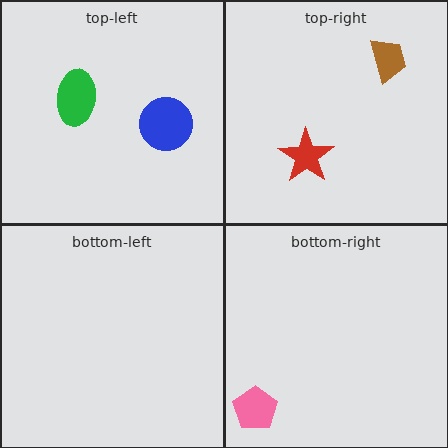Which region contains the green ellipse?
The top-left region.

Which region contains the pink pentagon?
The bottom-right region.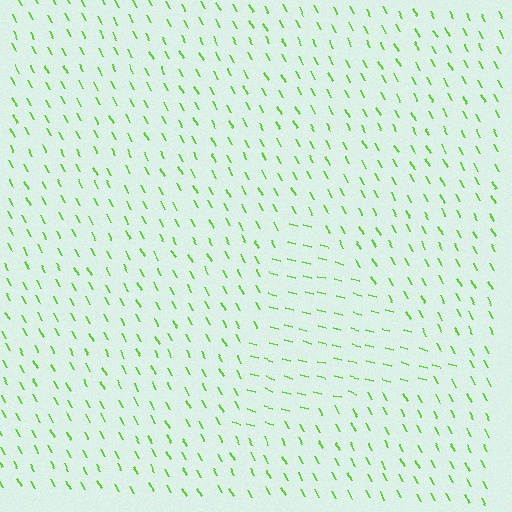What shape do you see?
I see a triangle.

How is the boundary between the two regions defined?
The boundary is defined purely by a change in line orientation (approximately 45 degrees difference). All lines are the same color and thickness.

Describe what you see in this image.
The image is filled with small lime line segments. A triangle region in the image has lines oriented differently from the surrounding lines, creating a visible texture boundary.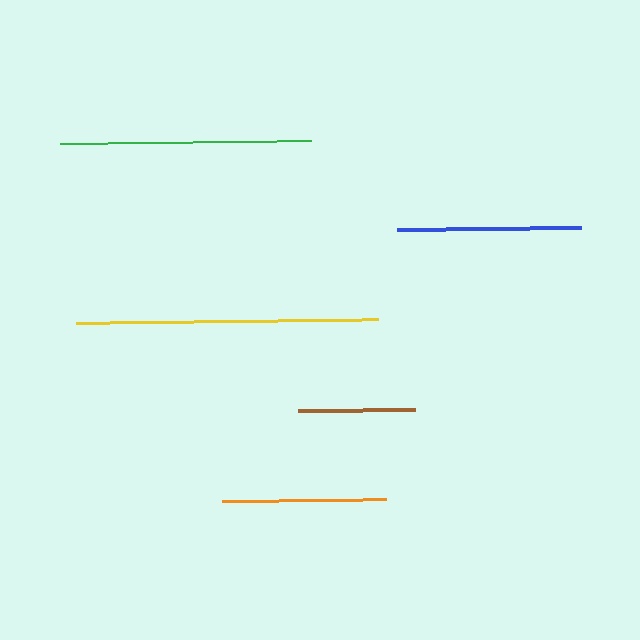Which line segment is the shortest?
The brown line is the shortest at approximately 117 pixels.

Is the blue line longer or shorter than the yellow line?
The yellow line is longer than the blue line.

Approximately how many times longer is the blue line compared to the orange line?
The blue line is approximately 1.1 times the length of the orange line.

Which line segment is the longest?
The yellow line is the longest at approximately 302 pixels.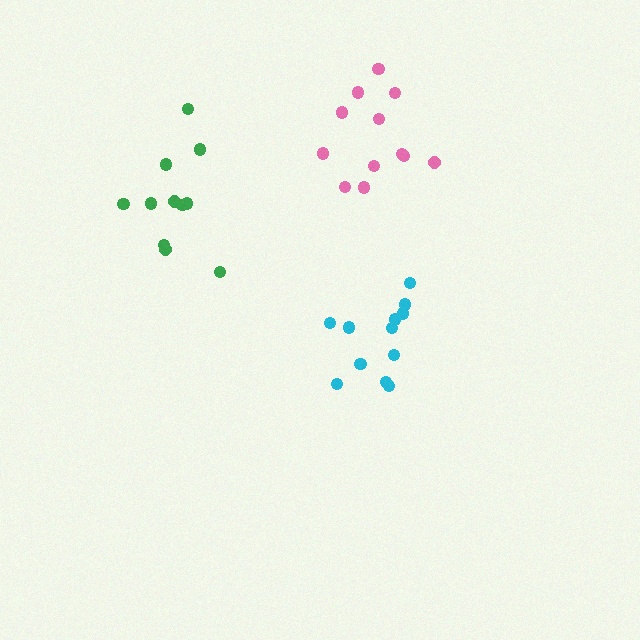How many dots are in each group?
Group 1: 12 dots, Group 2: 12 dots, Group 3: 11 dots (35 total).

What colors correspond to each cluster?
The clusters are colored: pink, cyan, green.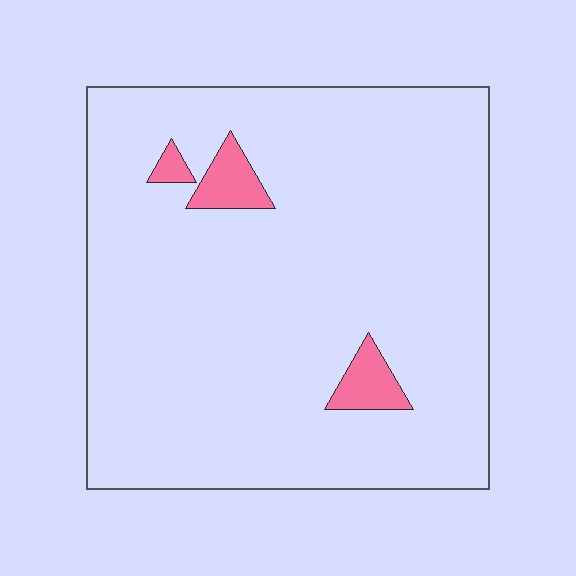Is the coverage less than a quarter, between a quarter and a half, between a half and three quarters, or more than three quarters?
Less than a quarter.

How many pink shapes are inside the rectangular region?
3.